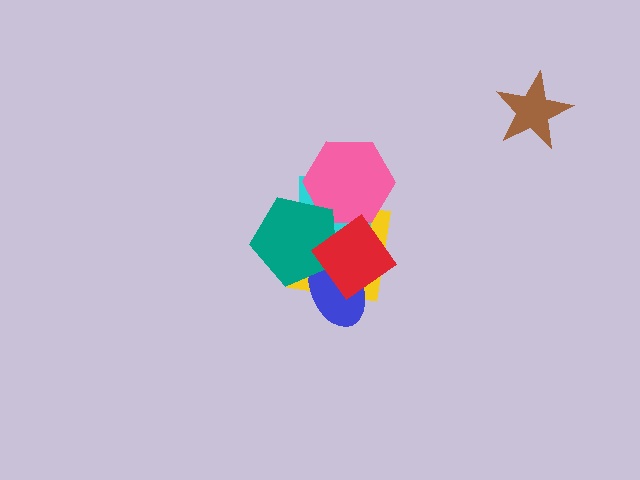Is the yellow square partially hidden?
Yes, it is partially covered by another shape.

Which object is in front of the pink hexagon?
The teal pentagon is in front of the pink hexagon.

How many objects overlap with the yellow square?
5 objects overlap with the yellow square.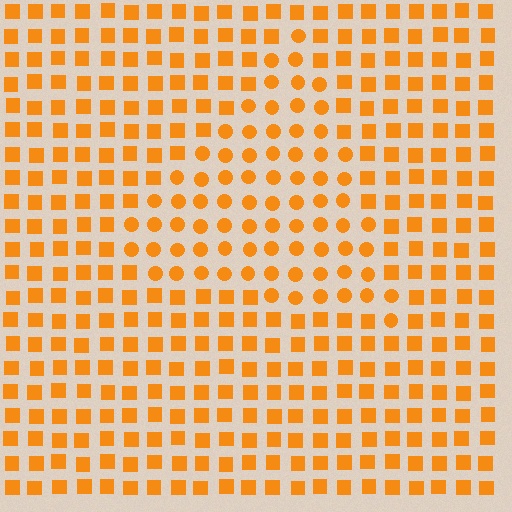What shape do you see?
I see a triangle.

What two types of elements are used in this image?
The image uses circles inside the triangle region and squares outside it.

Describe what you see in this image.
The image is filled with small orange elements arranged in a uniform grid. A triangle-shaped region contains circles, while the surrounding area contains squares. The boundary is defined purely by the change in element shape.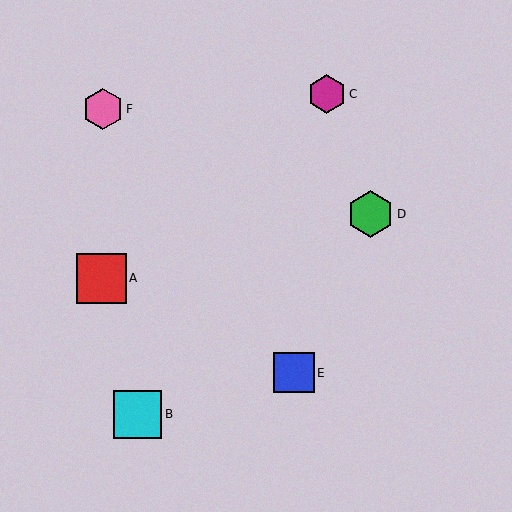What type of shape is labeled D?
Shape D is a green hexagon.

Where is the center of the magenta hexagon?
The center of the magenta hexagon is at (327, 94).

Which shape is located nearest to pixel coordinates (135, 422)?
The cyan square (labeled B) at (138, 414) is nearest to that location.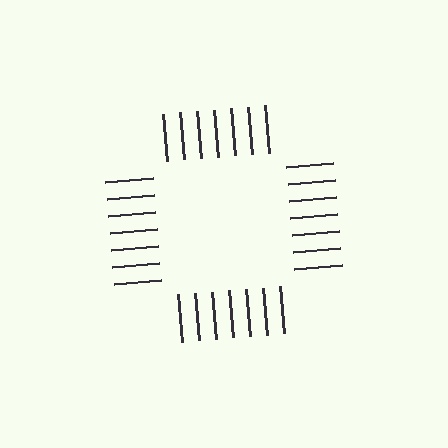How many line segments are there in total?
28 — 7 along each of the 4 edges.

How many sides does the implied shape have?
4 sides — the line-ends trace a square.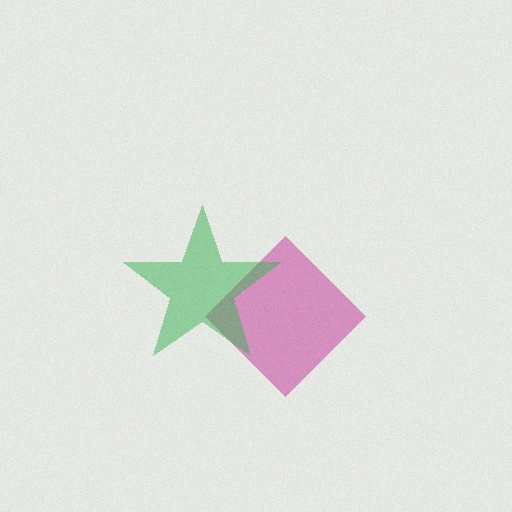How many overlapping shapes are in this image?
There are 2 overlapping shapes in the image.